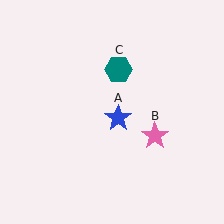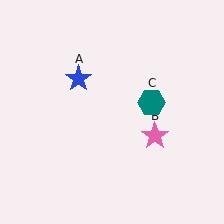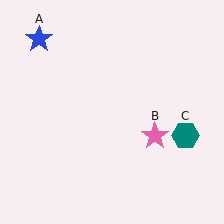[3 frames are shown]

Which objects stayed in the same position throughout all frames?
Pink star (object B) remained stationary.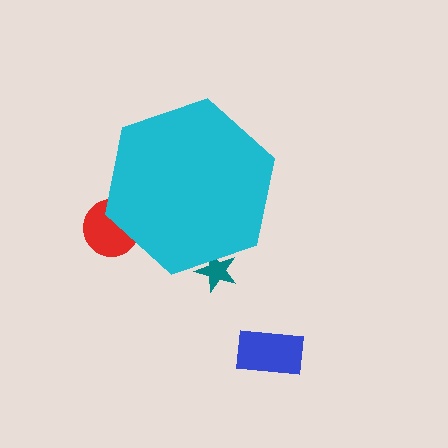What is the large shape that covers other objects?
A cyan hexagon.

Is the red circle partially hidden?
Yes, the red circle is partially hidden behind the cyan hexagon.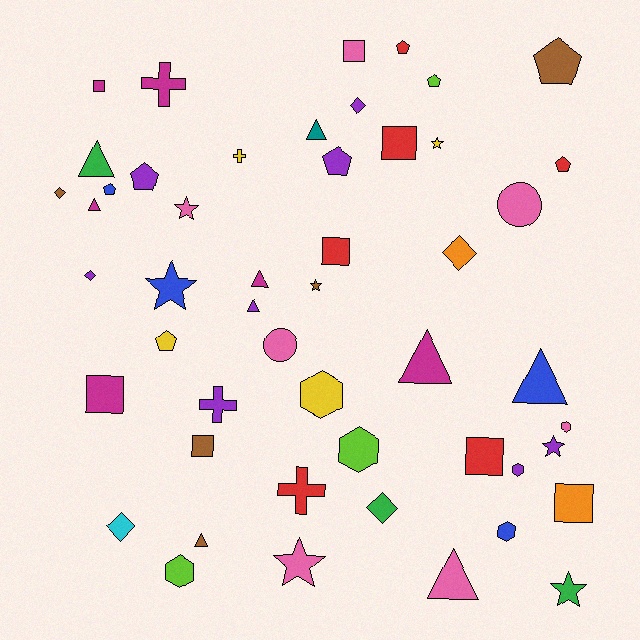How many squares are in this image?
There are 8 squares.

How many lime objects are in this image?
There are 3 lime objects.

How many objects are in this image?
There are 50 objects.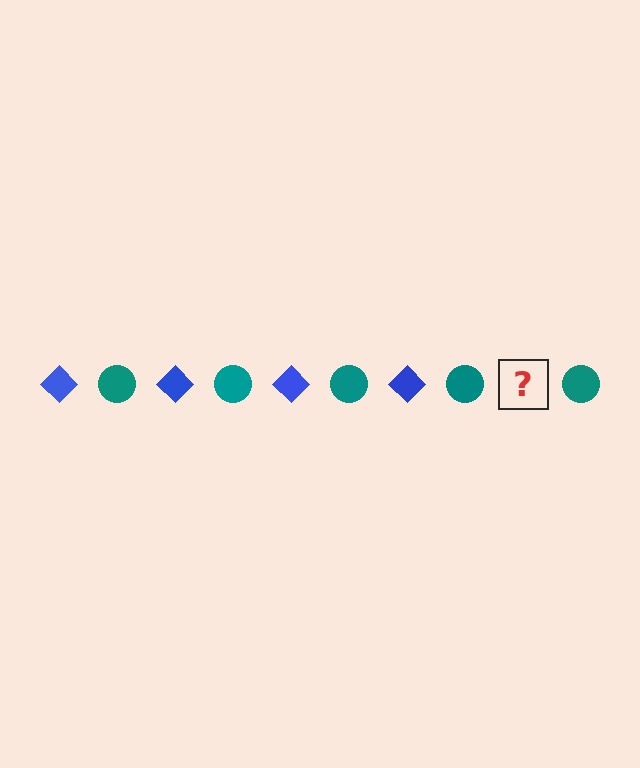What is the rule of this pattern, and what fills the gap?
The rule is that the pattern alternates between blue diamond and teal circle. The gap should be filled with a blue diamond.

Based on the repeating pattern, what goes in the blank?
The blank should be a blue diamond.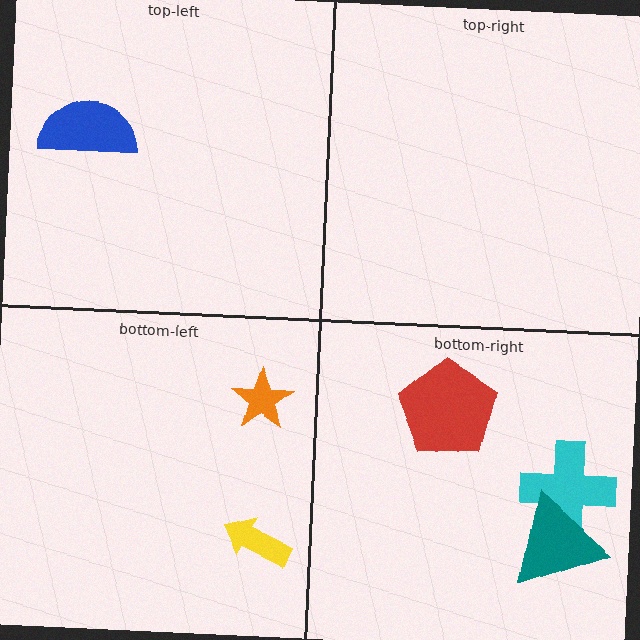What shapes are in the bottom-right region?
The red pentagon, the cyan cross, the teal triangle.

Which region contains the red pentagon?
The bottom-right region.